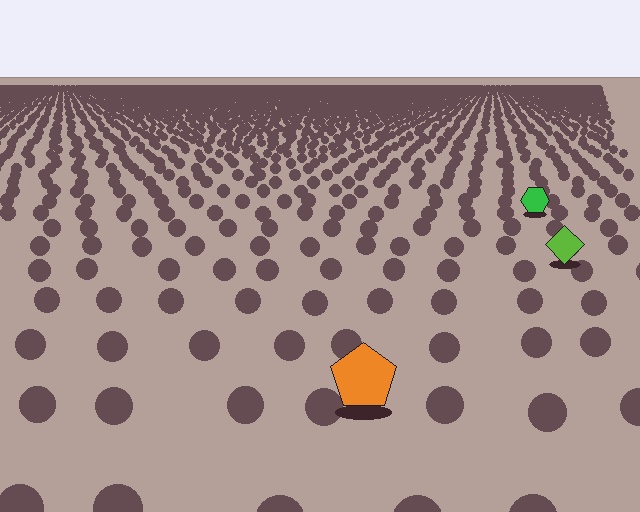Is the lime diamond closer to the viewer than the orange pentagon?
No. The orange pentagon is closer — you can tell from the texture gradient: the ground texture is coarser near it.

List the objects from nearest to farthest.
From nearest to farthest: the orange pentagon, the lime diamond, the green hexagon.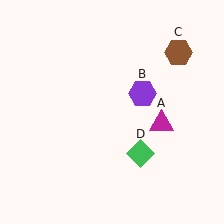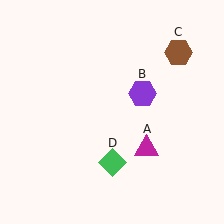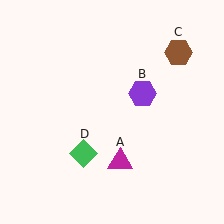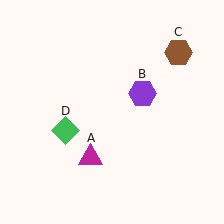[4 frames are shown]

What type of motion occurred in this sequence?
The magenta triangle (object A), green diamond (object D) rotated clockwise around the center of the scene.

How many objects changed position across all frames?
2 objects changed position: magenta triangle (object A), green diamond (object D).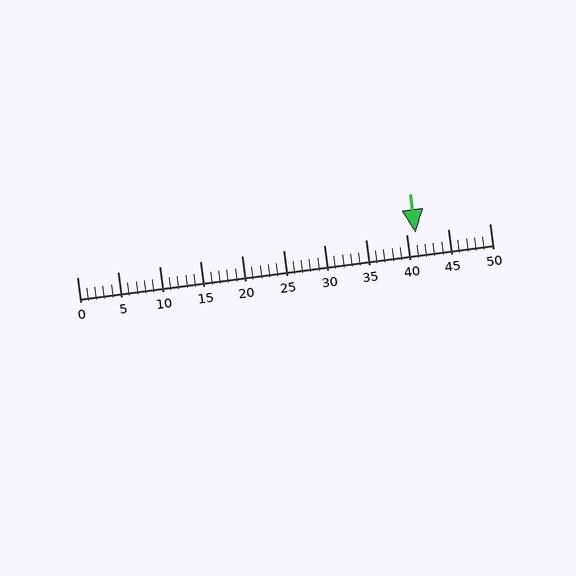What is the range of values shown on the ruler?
The ruler shows values from 0 to 50.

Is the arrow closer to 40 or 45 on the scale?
The arrow is closer to 40.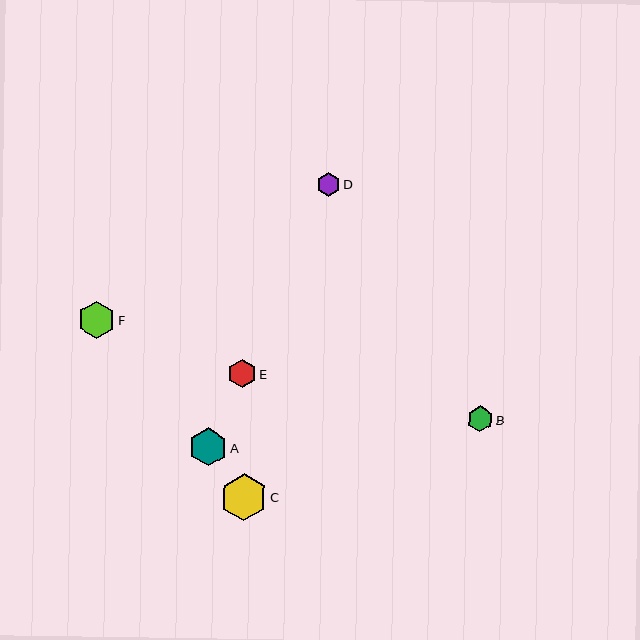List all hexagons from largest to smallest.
From largest to smallest: C, A, F, E, B, D.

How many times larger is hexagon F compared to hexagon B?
Hexagon F is approximately 1.4 times the size of hexagon B.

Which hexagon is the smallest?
Hexagon D is the smallest with a size of approximately 24 pixels.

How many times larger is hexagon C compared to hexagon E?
Hexagon C is approximately 1.7 times the size of hexagon E.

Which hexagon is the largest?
Hexagon C is the largest with a size of approximately 47 pixels.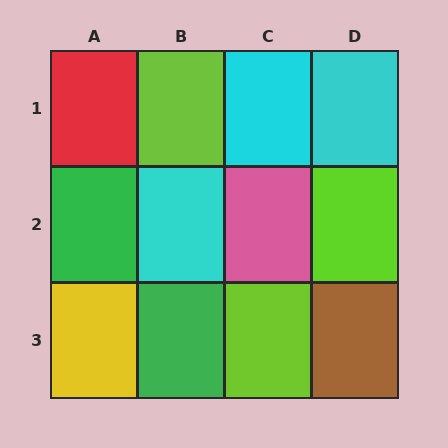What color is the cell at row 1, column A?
Red.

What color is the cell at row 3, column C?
Lime.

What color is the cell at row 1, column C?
Cyan.